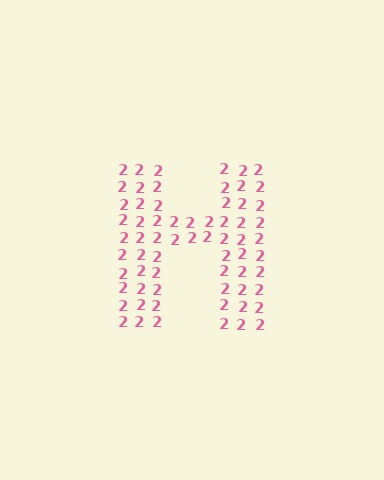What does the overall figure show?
The overall figure shows the letter H.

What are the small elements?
The small elements are digit 2's.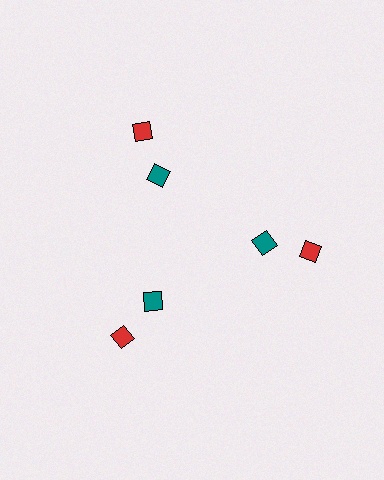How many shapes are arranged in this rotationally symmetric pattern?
There are 6 shapes, arranged in 3 groups of 2.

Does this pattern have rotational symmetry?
Yes, this pattern has 3-fold rotational symmetry. It looks the same after rotating 120 degrees around the center.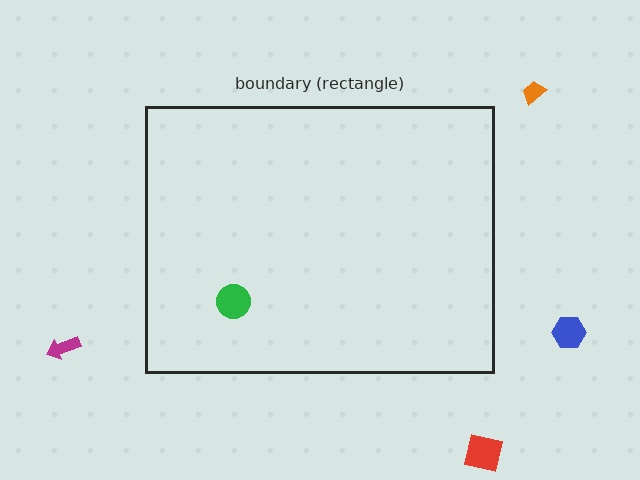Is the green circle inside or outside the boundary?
Inside.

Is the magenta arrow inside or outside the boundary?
Outside.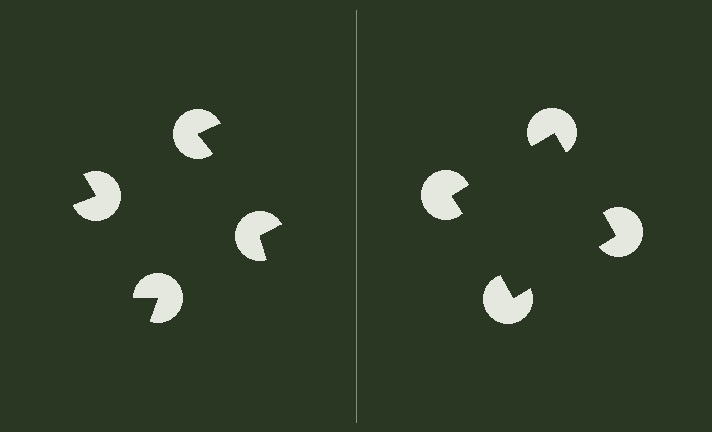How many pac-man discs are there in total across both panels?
8 — 4 on each side.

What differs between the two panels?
The pac-man discs are positioned identically on both sides; only the wedge orientations differ. On the right they align to a square; on the left they are misaligned.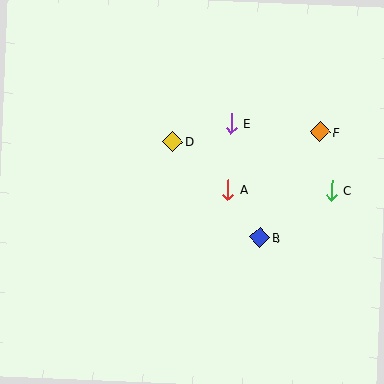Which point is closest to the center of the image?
Point A at (228, 190) is closest to the center.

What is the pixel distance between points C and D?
The distance between C and D is 166 pixels.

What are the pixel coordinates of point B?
Point B is at (260, 238).